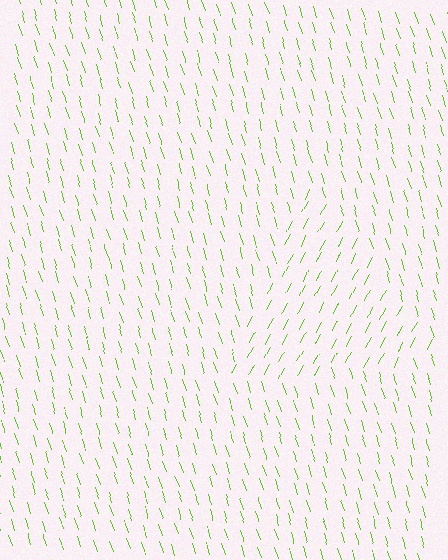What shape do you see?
I see a triangle.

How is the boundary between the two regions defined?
The boundary is defined purely by a change in line orientation (approximately 45 degrees difference). All lines are the same color and thickness.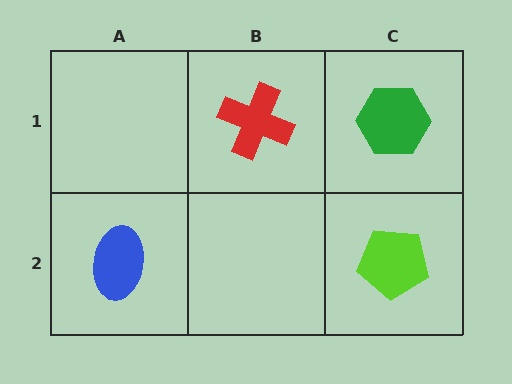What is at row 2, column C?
A lime pentagon.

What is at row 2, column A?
A blue ellipse.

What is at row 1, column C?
A green hexagon.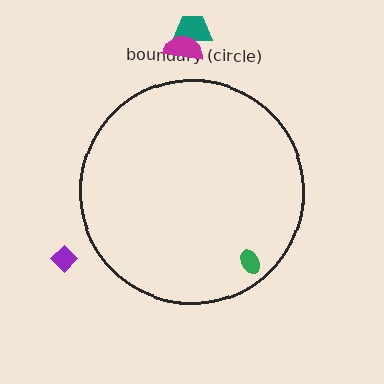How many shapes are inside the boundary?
1 inside, 3 outside.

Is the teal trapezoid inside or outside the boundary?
Outside.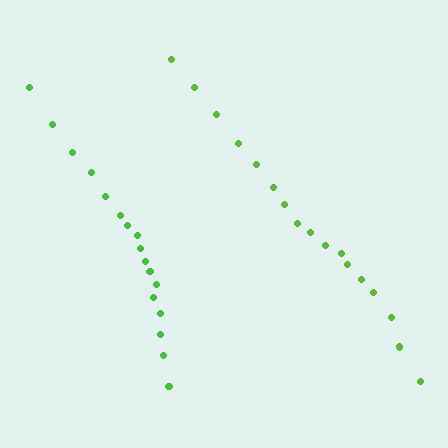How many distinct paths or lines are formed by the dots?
There are 2 distinct paths.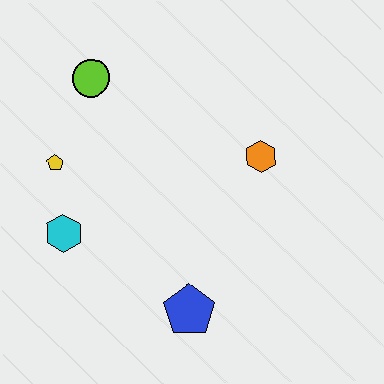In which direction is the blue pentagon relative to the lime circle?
The blue pentagon is below the lime circle.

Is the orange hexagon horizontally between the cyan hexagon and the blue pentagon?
No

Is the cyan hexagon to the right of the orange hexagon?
No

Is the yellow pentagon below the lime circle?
Yes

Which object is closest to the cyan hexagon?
The yellow pentagon is closest to the cyan hexagon.